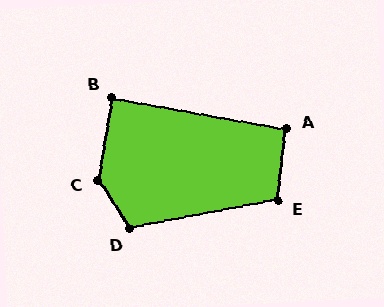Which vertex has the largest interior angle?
C, at approximately 138 degrees.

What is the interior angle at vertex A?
Approximately 93 degrees (approximately right).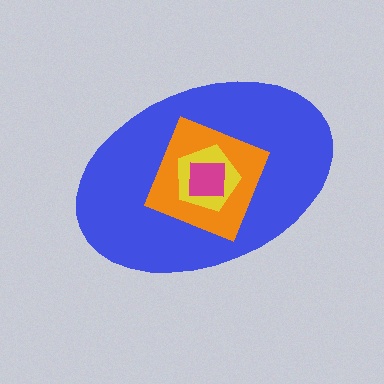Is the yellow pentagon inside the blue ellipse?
Yes.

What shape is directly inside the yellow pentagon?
The magenta square.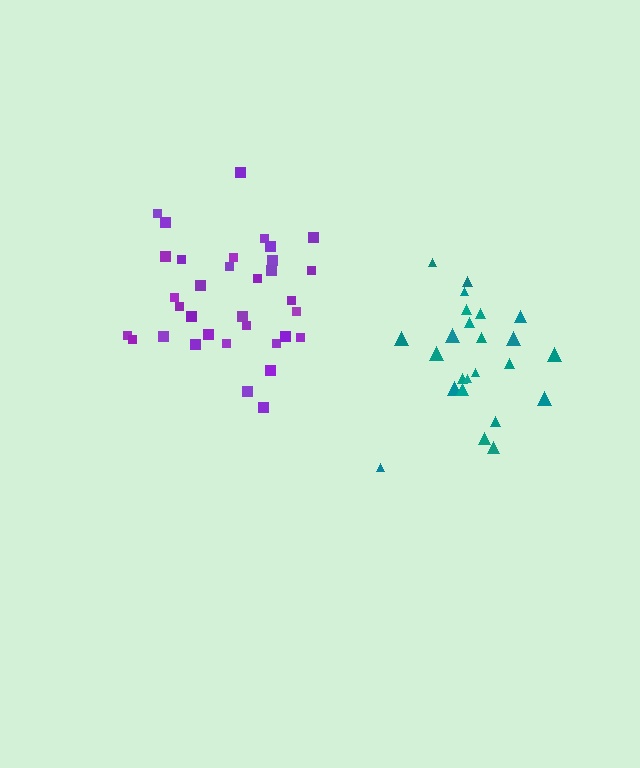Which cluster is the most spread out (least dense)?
Teal.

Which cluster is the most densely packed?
Purple.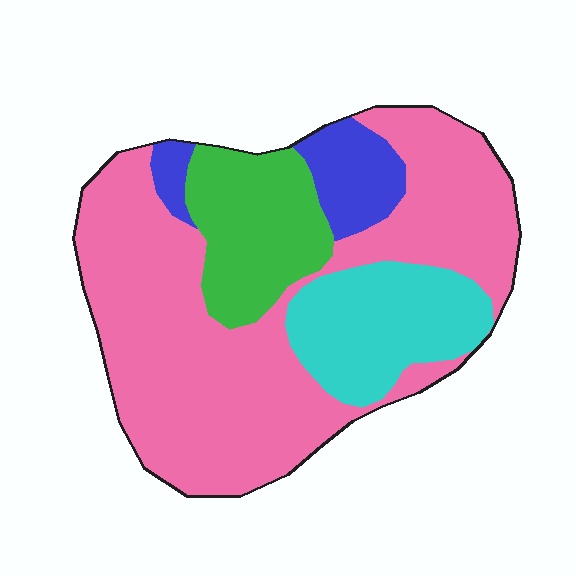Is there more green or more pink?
Pink.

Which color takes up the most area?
Pink, at roughly 60%.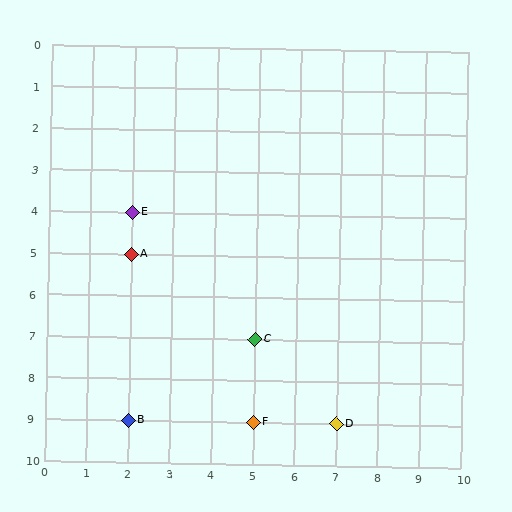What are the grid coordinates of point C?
Point C is at grid coordinates (5, 7).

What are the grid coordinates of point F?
Point F is at grid coordinates (5, 9).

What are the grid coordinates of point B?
Point B is at grid coordinates (2, 9).